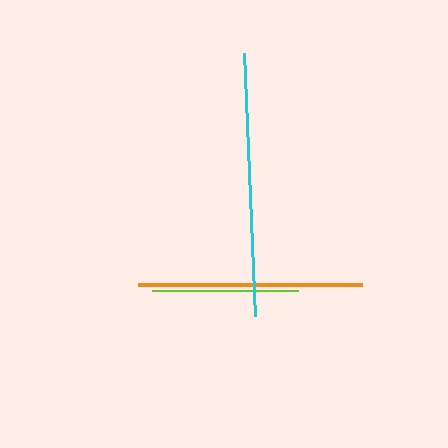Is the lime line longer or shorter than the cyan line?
The cyan line is longer than the lime line.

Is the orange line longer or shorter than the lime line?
The orange line is longer than the lime line.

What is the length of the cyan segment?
The cyan segment is approximately 263 pixels long.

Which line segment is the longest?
The cyan line is the longest at approximately 263 pixels.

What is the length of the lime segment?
The lime segment is approximately 146 pixels long.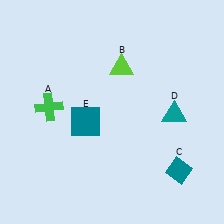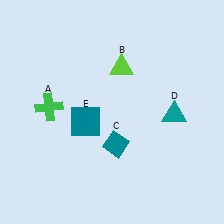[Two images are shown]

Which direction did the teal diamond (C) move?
The teal diamond (C) moved left.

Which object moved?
The teal diamond (C) moved left.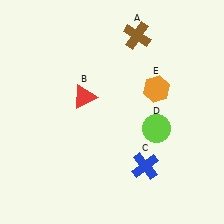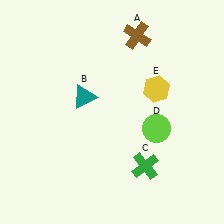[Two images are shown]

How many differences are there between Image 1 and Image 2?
There are 3 differences between the two images.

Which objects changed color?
B changed from red to teal. C changed from blue to green. E changed from orange to yellow.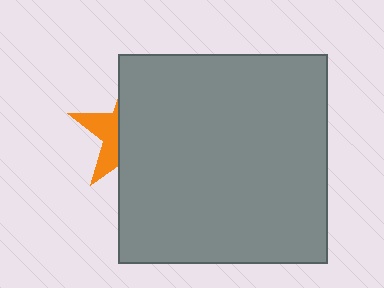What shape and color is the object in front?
The object in front is a gray square.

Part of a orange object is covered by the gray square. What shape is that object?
It is a star.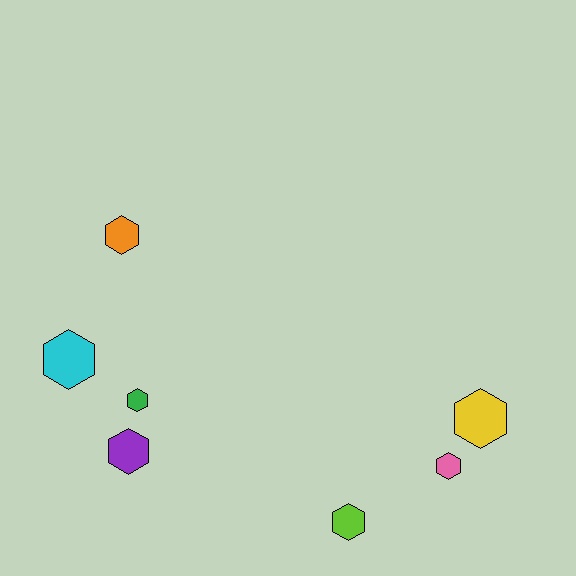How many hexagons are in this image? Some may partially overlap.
There are 7 hexagons.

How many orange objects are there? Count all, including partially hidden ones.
There is 1 orange object.